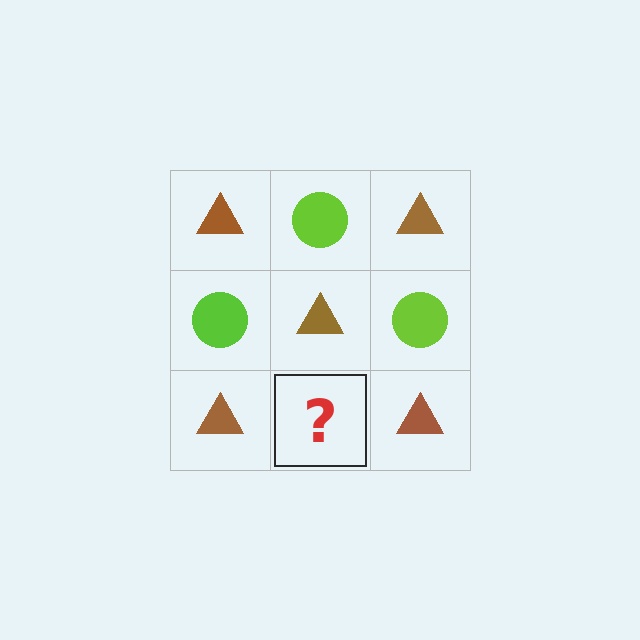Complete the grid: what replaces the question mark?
The question mark should be replaced with a lime circle.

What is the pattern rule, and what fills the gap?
The rule is that it alternates brown triangle and lime circle in a checkerboard pattern. The gap should be filled with a lime circle.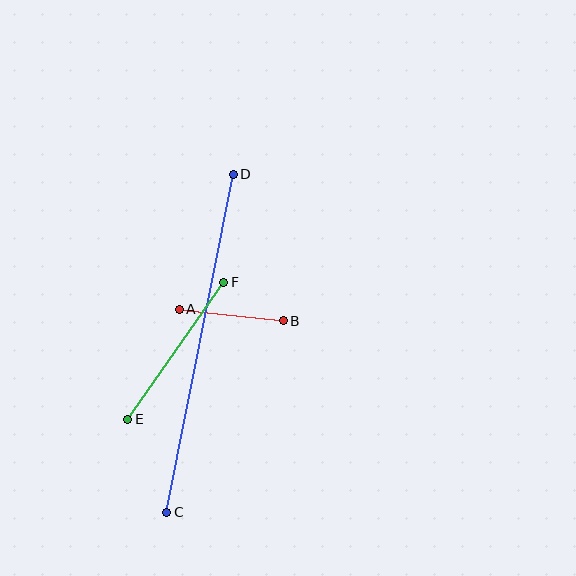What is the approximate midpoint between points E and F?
The midpoint is at approximately (176, 351) pixels.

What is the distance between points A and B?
The distance is approximately 105 pixels.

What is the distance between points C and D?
The distance is approximately 344 pixels.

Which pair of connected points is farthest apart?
Points C and D are farthest apart.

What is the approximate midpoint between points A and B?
The midpoint is at approximately (231, 315) pixels.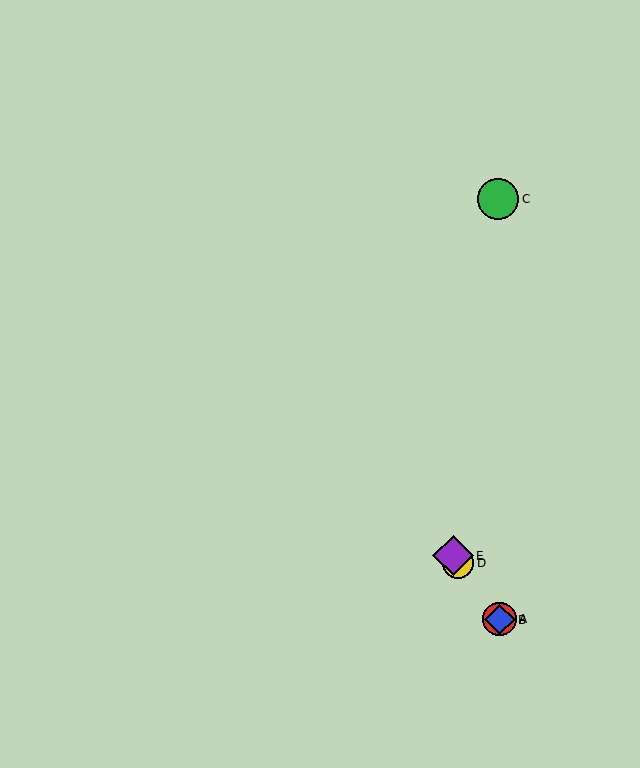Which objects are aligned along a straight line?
Objects A, B, D, E are aligned along a straight line.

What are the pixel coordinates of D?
Object D is at (458, 563).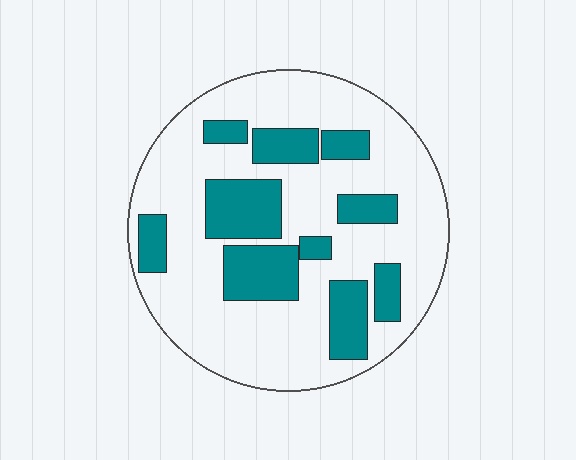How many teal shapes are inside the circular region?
10.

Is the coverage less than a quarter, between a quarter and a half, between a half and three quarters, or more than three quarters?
Between a quarter and a half.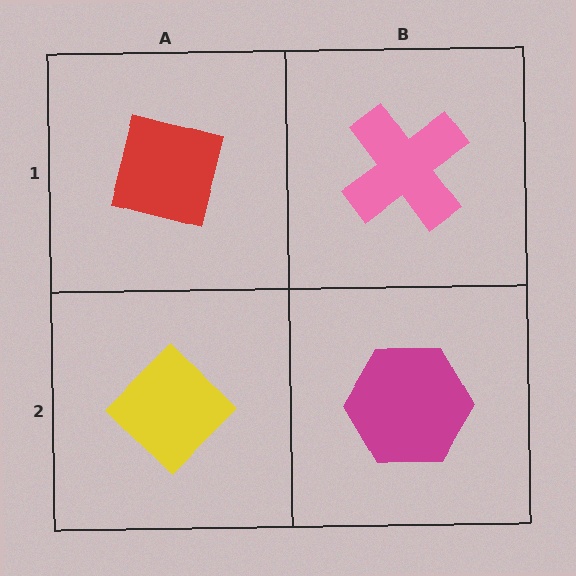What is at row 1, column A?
A red square.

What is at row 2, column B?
A magenta hexagon.